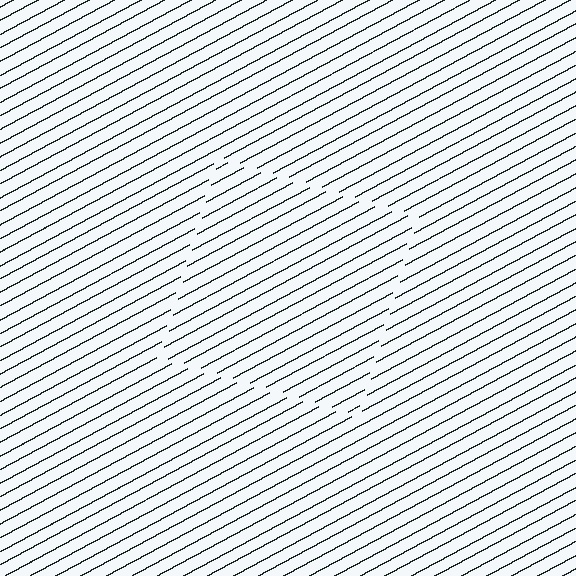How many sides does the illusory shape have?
4 sides — the line-ends trace a square.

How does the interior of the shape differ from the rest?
The interior of the shape contains the same grating, shifted by half a period — the contour is defined by the phase discontinuity where line-ends from the inner and outer gratings abut.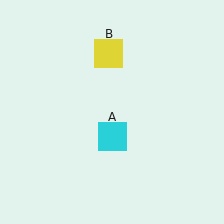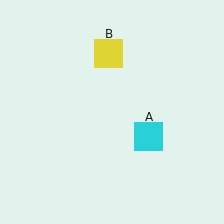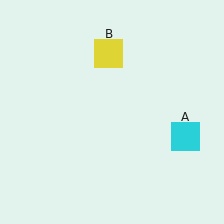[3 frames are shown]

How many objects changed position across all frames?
1 object changed position: cyan square (object A).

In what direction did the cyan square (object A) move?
The cyan square (object A) moved right.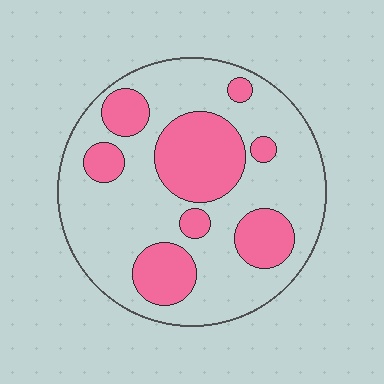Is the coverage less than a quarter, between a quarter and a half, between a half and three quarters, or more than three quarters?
Between a quarter and a half.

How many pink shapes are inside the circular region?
8.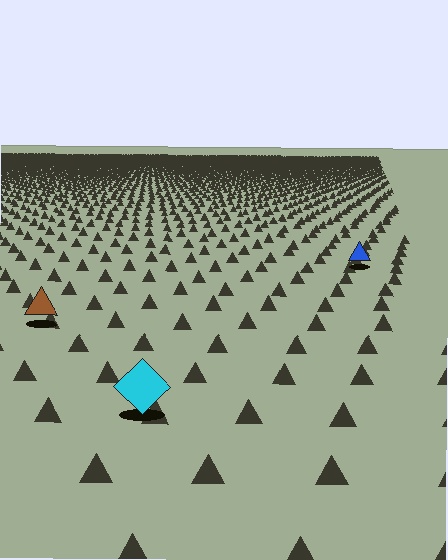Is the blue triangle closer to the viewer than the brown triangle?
No. The brown triangle is closer — you can tell from the texture gradient: the ground texture is coarser near it.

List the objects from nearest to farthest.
From nearest to farthest: the cyan diamond, the brown triangle, the blue triangle.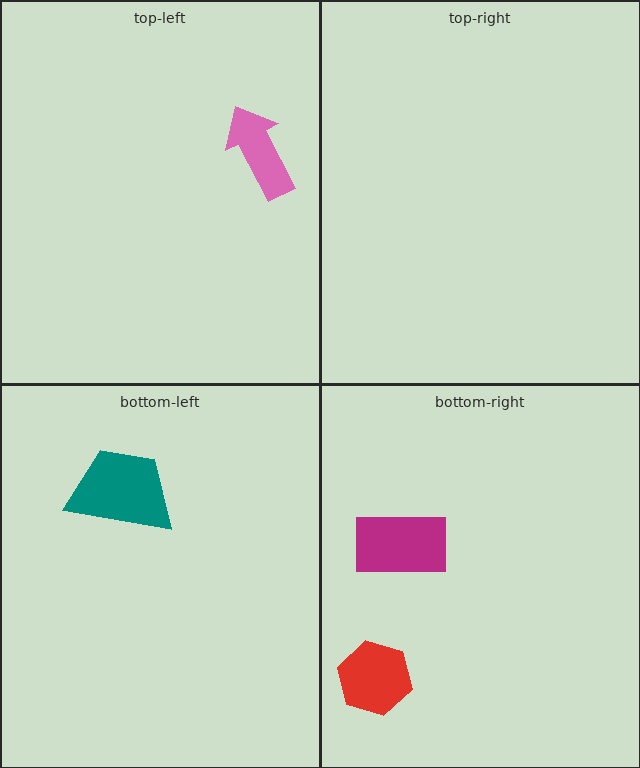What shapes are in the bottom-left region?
The teal trapezoid.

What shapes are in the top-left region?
The pink arrow.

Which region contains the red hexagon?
The bottom-right region.